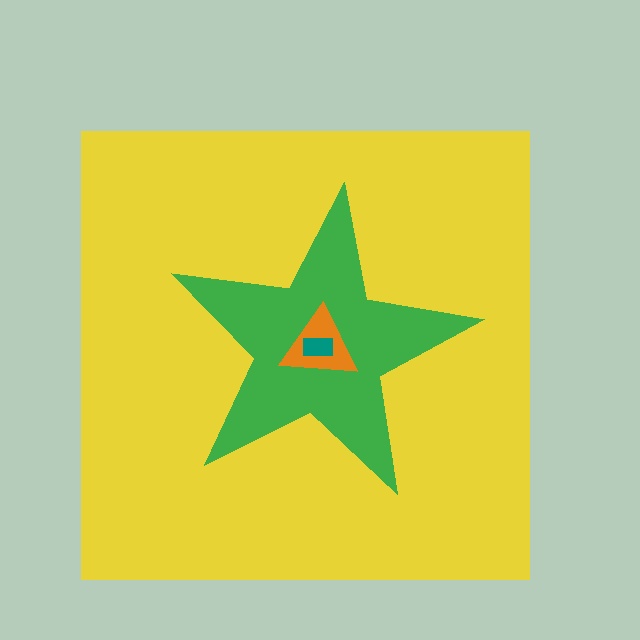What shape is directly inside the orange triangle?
The teal rectangle.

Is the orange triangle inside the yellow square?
Yes.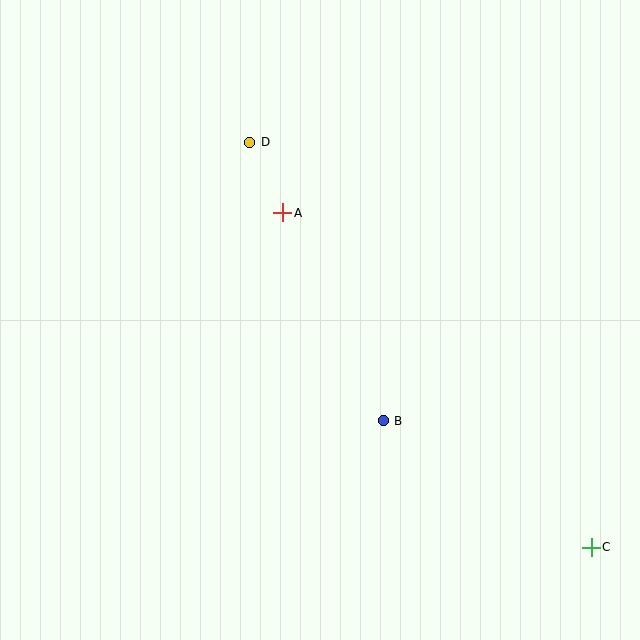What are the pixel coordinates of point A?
Point A is at (283, 213).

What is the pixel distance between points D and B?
The distance between D and B is 309 pixels.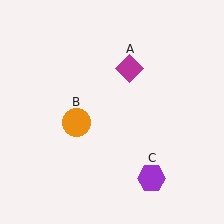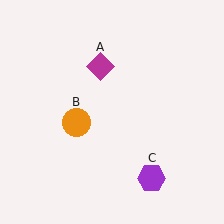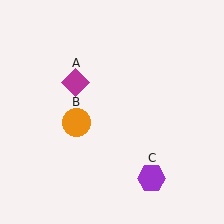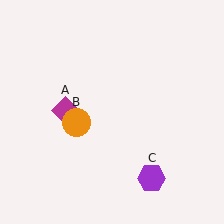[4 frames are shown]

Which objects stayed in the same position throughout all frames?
Orange circle (object B) and purple hexagon (object C) remained stationary.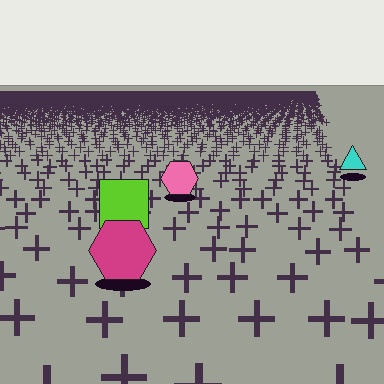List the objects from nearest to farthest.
From nearest to farthest: the magenta hexagon, the lime square, the pink hexagon, the cyan triangle.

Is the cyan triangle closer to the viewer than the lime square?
No. The lime square is closer — you can tell from the texture gradient: the ground texture is coarser near it.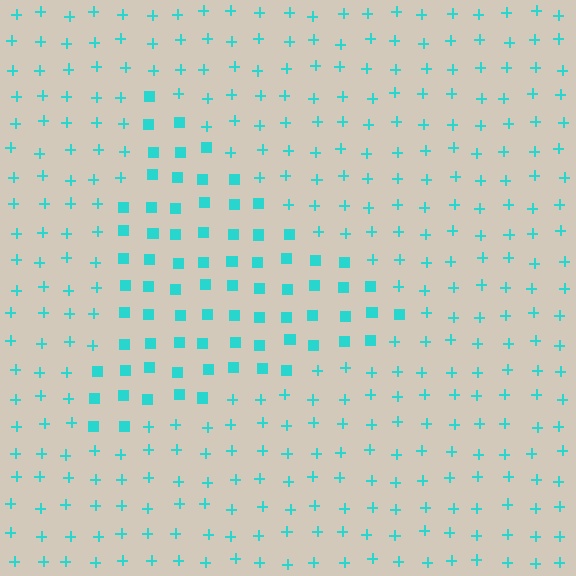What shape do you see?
I see a triangle.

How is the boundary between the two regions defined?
The boundary is defined by a change in element shape: squares inside vs. plus signs outside. All elements share the same color and spacing.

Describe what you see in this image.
The image is filled with small cyan elements arranged in a uniform grid. A triangle-shaped region contains squares, while the surrounding area contains plus signs. The boundary is defined purely by the change in element shape.